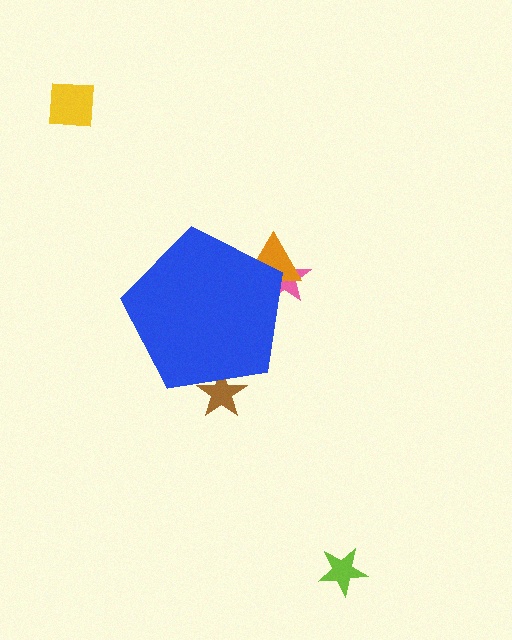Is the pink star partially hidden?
Yes, the pink star is partially hidden behind the blue pentagon.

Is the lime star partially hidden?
No, the lime star is fully visible.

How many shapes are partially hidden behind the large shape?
3 shapes are partially hidden.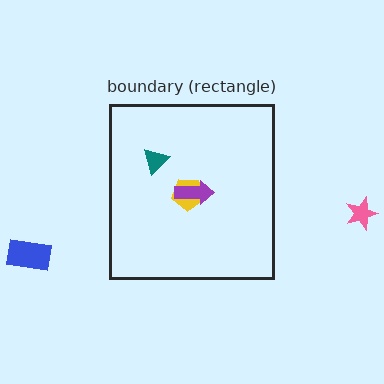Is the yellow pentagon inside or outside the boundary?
Inside.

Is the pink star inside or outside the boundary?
Outside.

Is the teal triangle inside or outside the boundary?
Inside.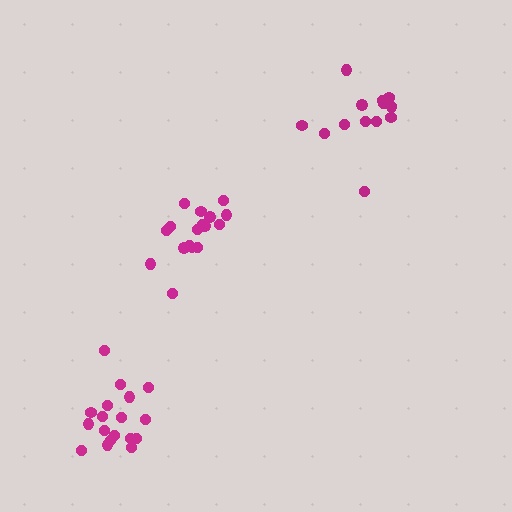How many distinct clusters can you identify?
There are 3 distinct clusters.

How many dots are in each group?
Group 1: 17 dots, Group 2: 14 dots, Group 3: 18 dots (49 total).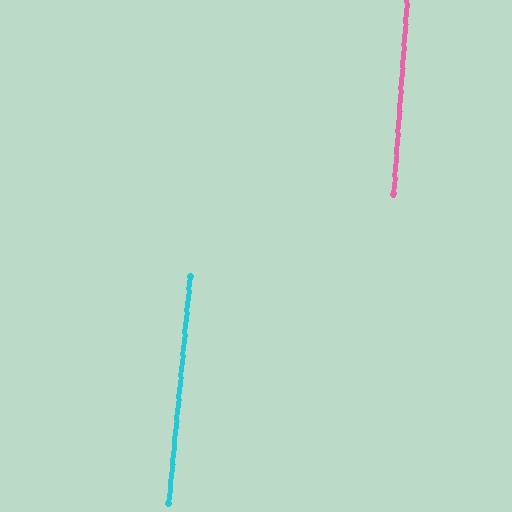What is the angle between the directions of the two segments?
Approximately 1 degree.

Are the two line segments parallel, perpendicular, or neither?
Parallel — their directions differ by only 1.4°.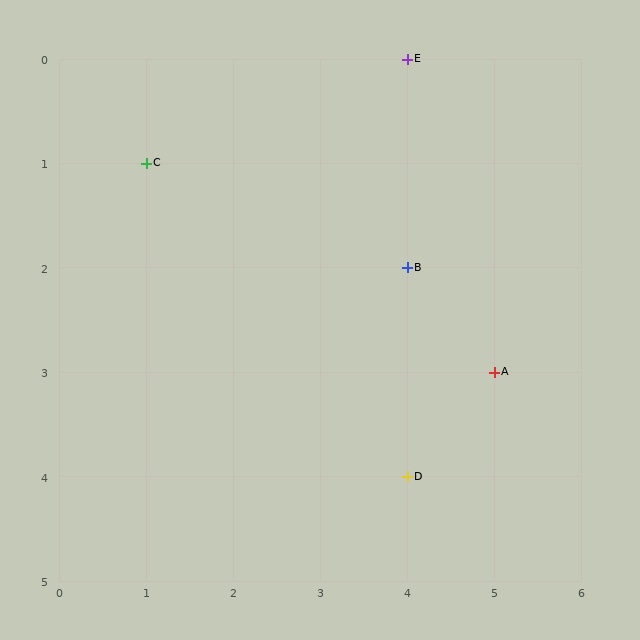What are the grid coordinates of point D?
Point D is at grid coordinates (4, 4).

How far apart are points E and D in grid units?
Points E and D are 4 rows apart.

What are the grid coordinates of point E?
Point E is at grid coordinates (4, 0).